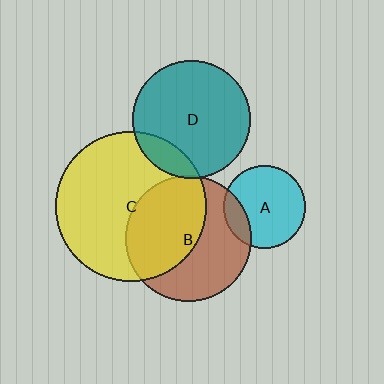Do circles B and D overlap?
Yes.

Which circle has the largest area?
Circle C (yellow).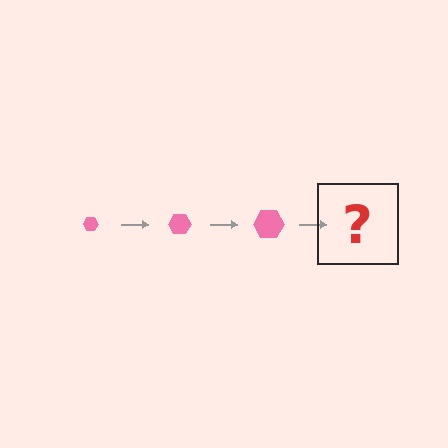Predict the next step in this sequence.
The next step is a pink hexagon, larger than the previous one.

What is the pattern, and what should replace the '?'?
The pattern is that the hexagon gets progressively larger each step. The '?' should be a pink hexagon, larger than the previous one.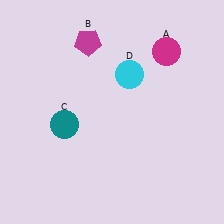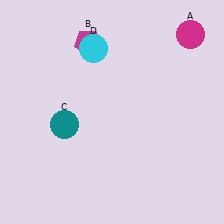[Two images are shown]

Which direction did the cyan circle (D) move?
The cyan circle (D) moved left.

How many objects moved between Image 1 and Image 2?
2 objects moved between the two images.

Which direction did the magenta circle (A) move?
The magenta circle (A) moved right.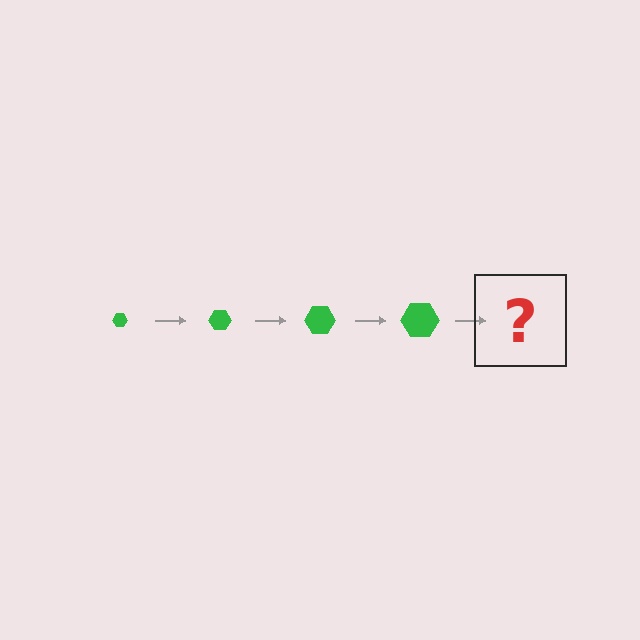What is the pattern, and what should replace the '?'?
The pattern is that the hexagon gets progressively larger each step. The '?' should be a green hexagon, larger than the previous one.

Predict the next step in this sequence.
The next step is a green hexagon, larger than the previous one.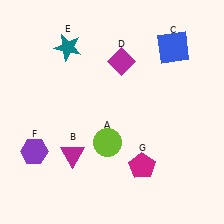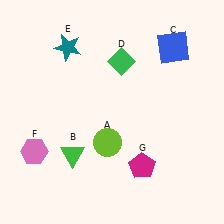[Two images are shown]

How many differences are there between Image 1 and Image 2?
There are 3 differences between the two images.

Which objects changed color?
B changed from magenta to green. D changed from magenta to green. F changed from purple to pink.